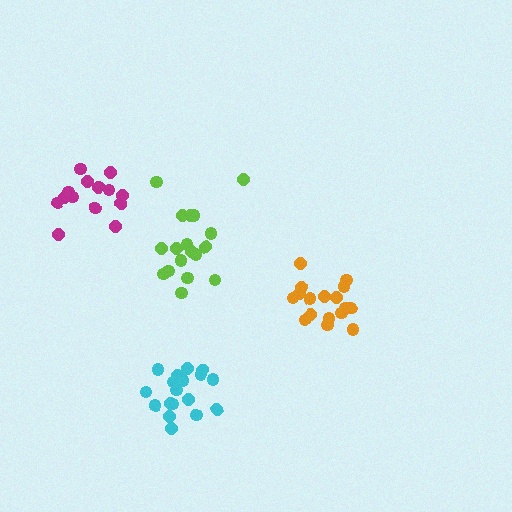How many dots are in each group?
Group 1: 18 dots, Group 2: 17 dots, Group 3: 18 dots, Group 4: 14 dots (67 total).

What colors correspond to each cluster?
The clusters are colored: cyan, orange, lime, magenta.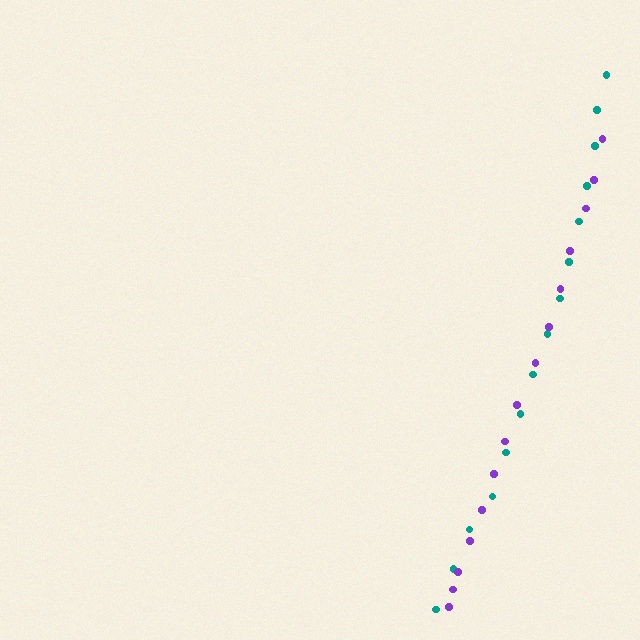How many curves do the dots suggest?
There are 2 distinct paths.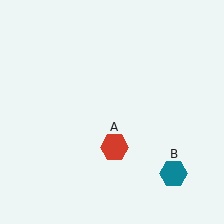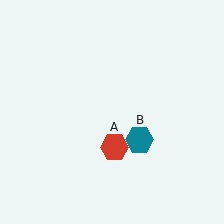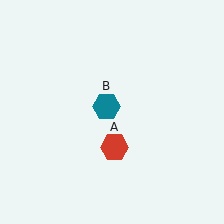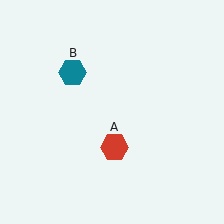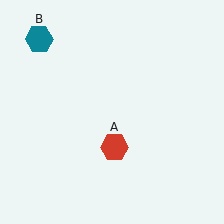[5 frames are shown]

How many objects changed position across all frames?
1 object changed position: teal hexagon (object B).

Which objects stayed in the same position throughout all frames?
Red hexagon (object A) remained stationary.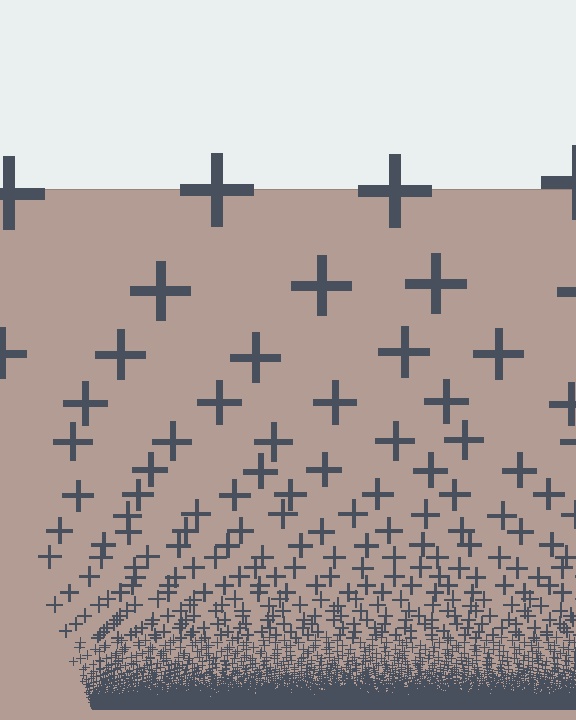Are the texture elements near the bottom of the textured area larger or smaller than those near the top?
Smaller. The gradient is inverted — elements near the bottom are smaller and denser.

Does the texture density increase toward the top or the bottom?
Density increases toward the bottom.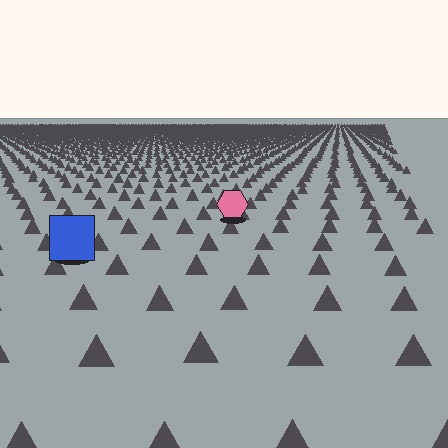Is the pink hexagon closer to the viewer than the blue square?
No. The blue square is closer — you can tell from the texture gradient: the ground texture is coarser near it.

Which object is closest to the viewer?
The blue square is closest. The texture marks near it are larger and more spread out.